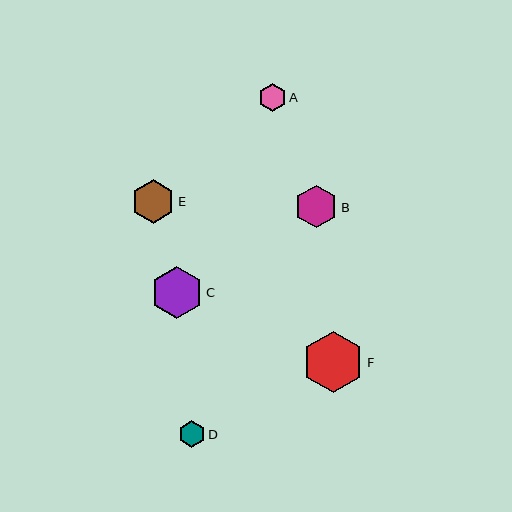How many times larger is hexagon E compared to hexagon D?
Hexagon E is approximately 1.6 times the size of hexagon D.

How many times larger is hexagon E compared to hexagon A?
Hexagon E is approximately 1.6 times the size of hexagon A.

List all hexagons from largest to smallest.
From largest to smallest: F, C, E, B, A, D.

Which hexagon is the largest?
Hexagon F is the largest with a size of approximately 61 pixels.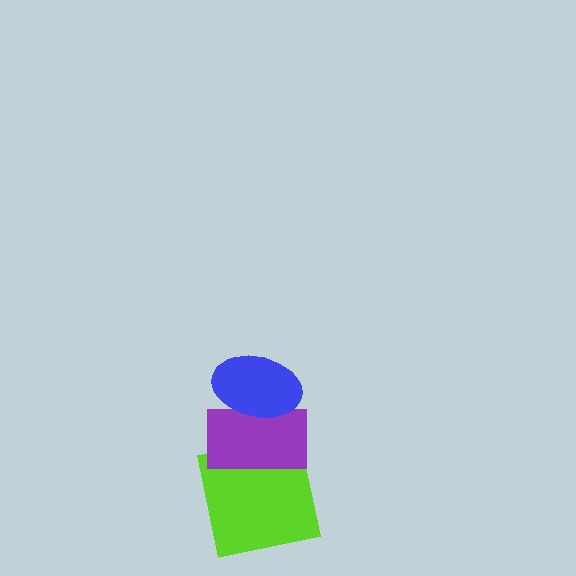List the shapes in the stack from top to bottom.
From top to bottom: the blue ellipse, the purple rectangle, the lime square.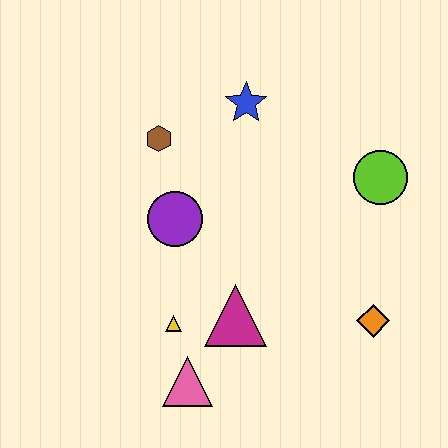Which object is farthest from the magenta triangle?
The blue star is farthest from the magenta triangle.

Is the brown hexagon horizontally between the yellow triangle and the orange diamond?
No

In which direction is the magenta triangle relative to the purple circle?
The magenta triangle is below the purple circle.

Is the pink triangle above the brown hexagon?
No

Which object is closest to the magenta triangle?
The yellow triangle is closest to the magenta triangle.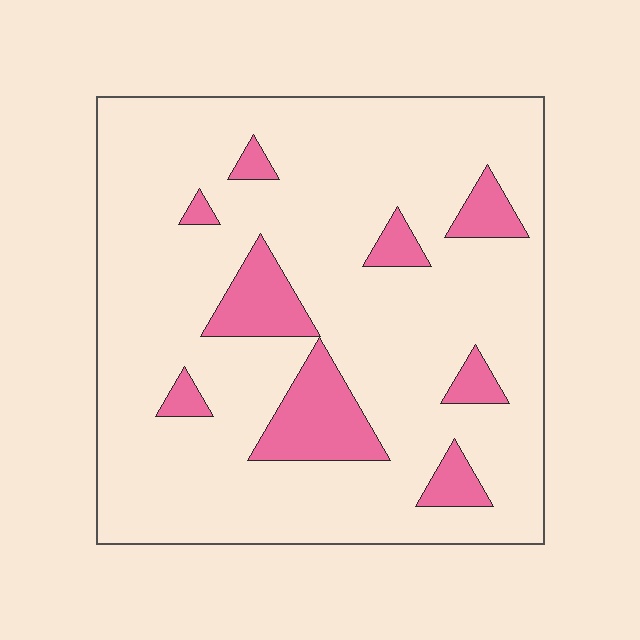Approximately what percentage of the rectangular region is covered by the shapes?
Approximately 15%.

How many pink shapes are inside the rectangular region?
9.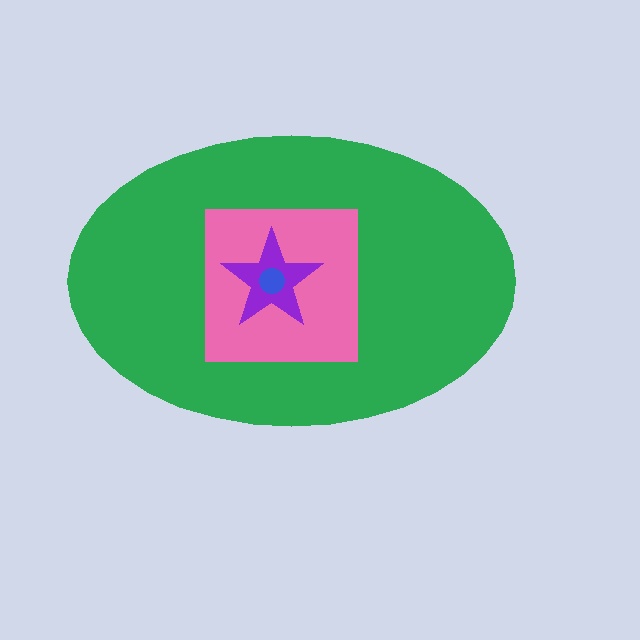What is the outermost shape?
The green ellipse.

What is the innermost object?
The blue circle.